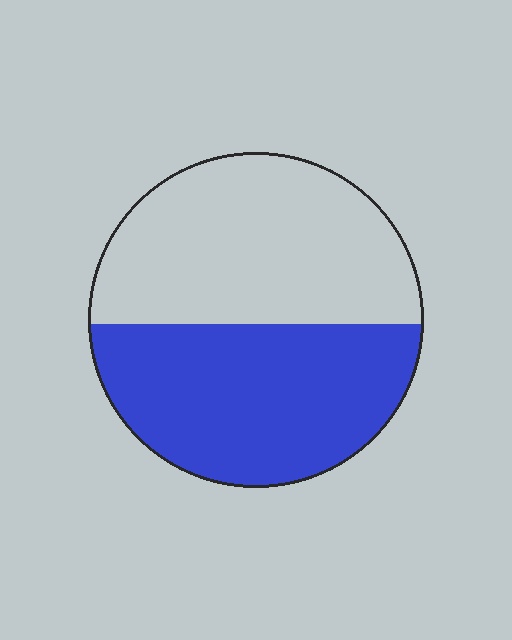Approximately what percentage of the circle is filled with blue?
Approximately 50%.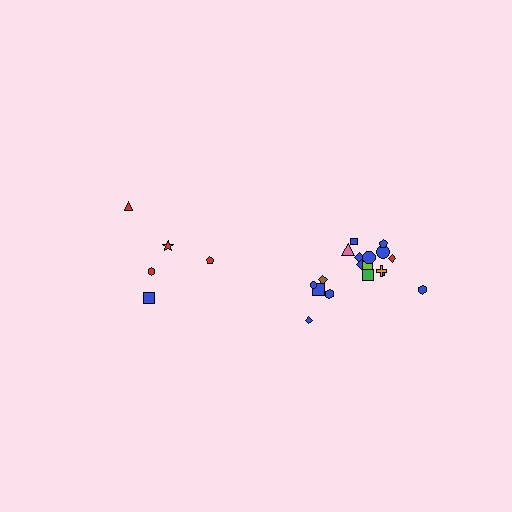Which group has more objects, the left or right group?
The right group.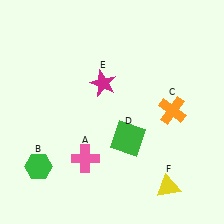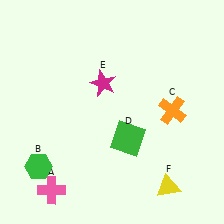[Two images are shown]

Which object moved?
The pink cross (A) moved left.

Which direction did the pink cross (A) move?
The pink cross (A) moved left.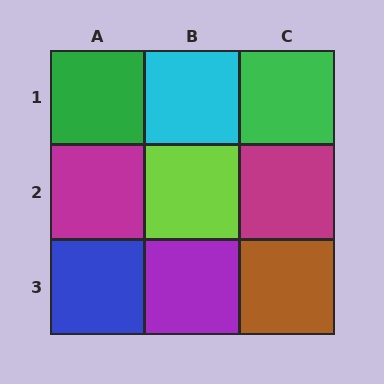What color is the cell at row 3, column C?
Brown.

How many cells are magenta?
2 cells are magenta.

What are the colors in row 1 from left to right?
Green, cyan, green.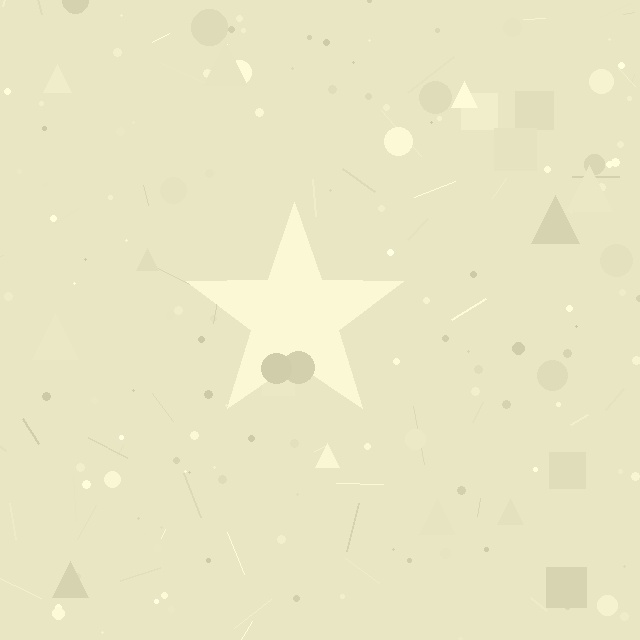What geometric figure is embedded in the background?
A star is embedded in the background.